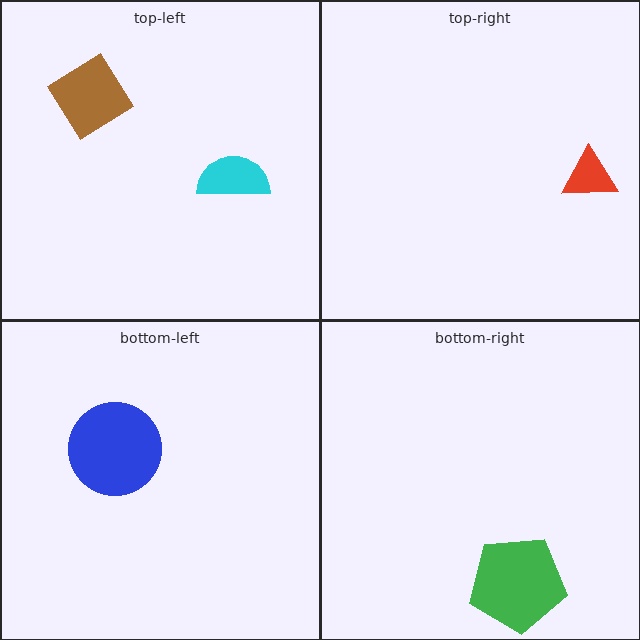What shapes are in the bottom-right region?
The green pentagon.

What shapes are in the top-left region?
The cyan semicircle, the brown diamond.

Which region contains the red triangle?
The top-right region.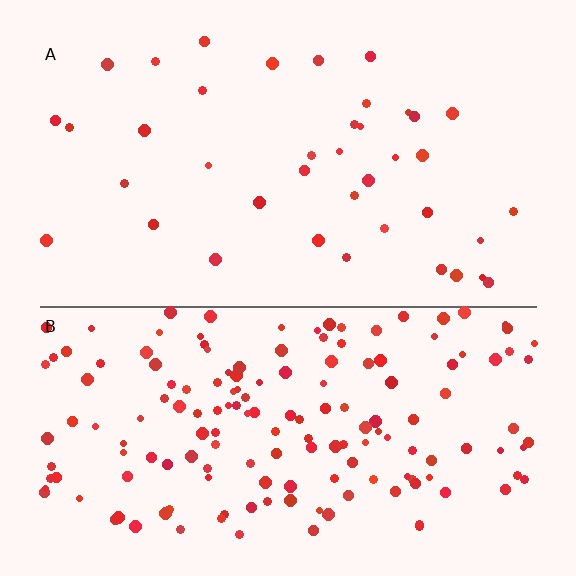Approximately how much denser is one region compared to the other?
Approximately 4.2× — region B over region A.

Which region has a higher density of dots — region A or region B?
B (the bottom).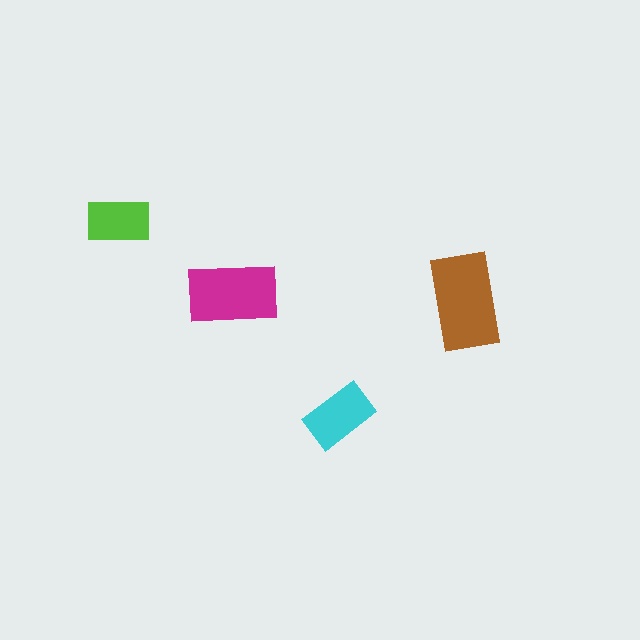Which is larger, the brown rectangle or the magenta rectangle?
The brown one.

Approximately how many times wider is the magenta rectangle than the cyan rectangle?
About 1.5 times wider.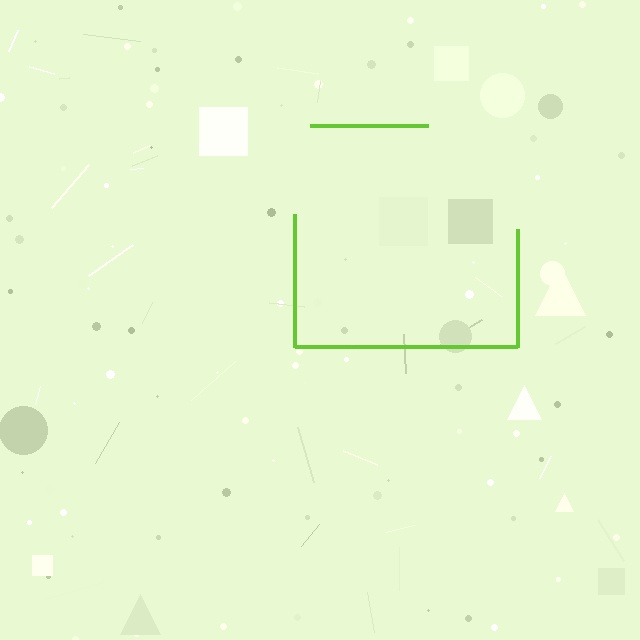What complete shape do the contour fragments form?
The contour fragments form a square.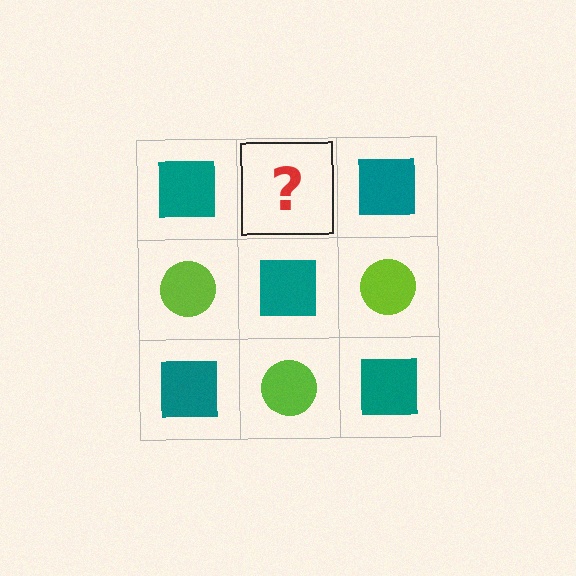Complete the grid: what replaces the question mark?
The question mark should be replaced with a lime circle.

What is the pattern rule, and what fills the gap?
The rule is that it alternates teal square and lime circle in a checkerboard pattern. The gap should be filled with a lime circle.